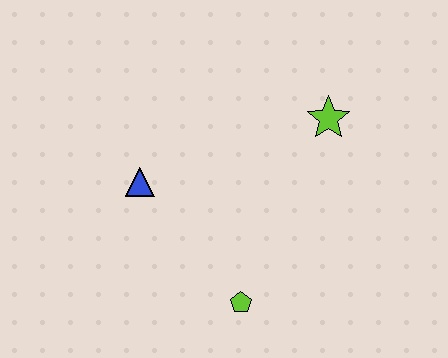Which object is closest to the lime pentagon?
The blue triangle is closest to the lime pentagon.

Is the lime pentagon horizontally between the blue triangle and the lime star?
Yes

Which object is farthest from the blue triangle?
The lime star is farthest from the blue triangle.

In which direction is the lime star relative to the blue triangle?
The lime star is to the right of the blue triangle.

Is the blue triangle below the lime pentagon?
No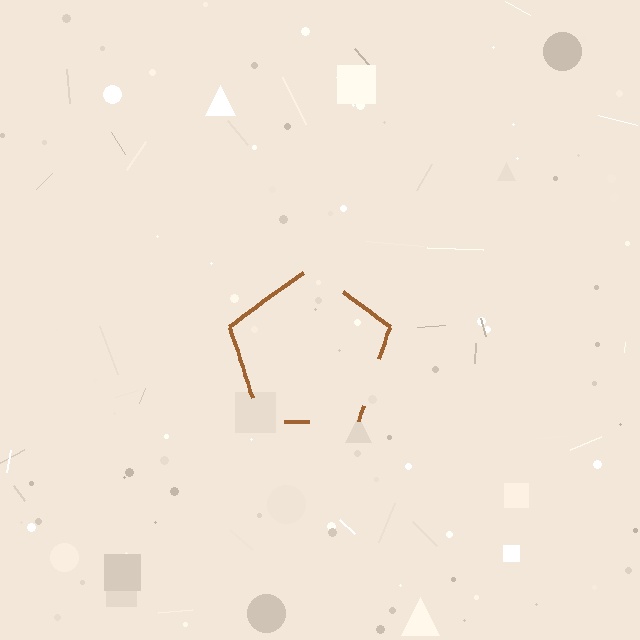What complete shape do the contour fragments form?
The contour fragments form a pentagon.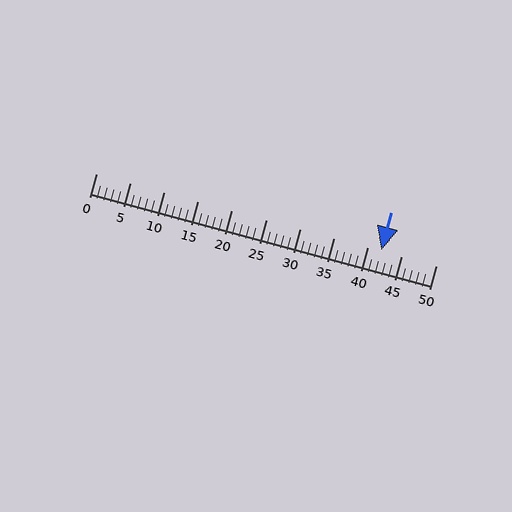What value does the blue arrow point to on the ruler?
The blue arrow points to approximately 42.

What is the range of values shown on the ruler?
The ruler shows values from 0 to 50.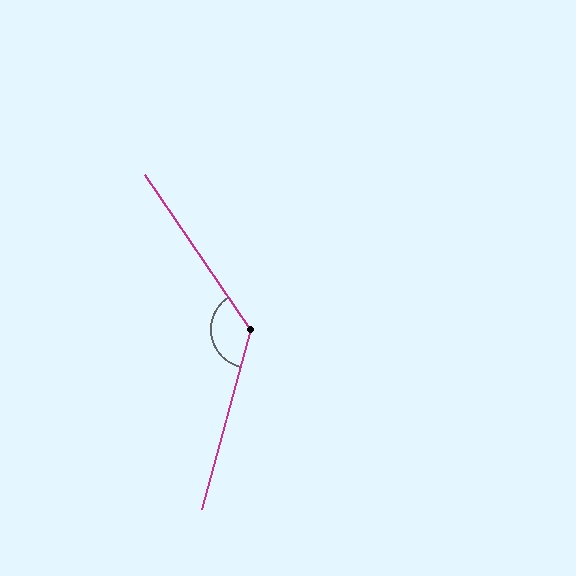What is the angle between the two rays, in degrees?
Approximately 131 degrees.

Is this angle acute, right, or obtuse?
It is obtuse.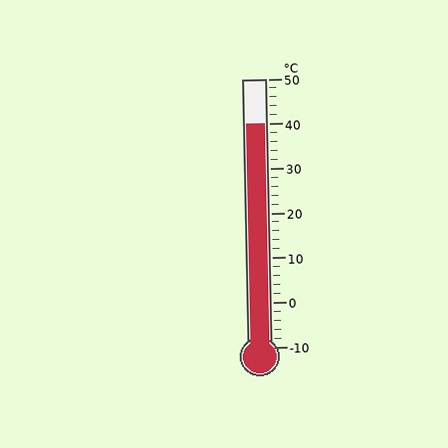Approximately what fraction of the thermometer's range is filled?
The thermometer is filled to approximately 85% of its range.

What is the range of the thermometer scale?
The thermometer scale ranges from -10°C to 50°C.